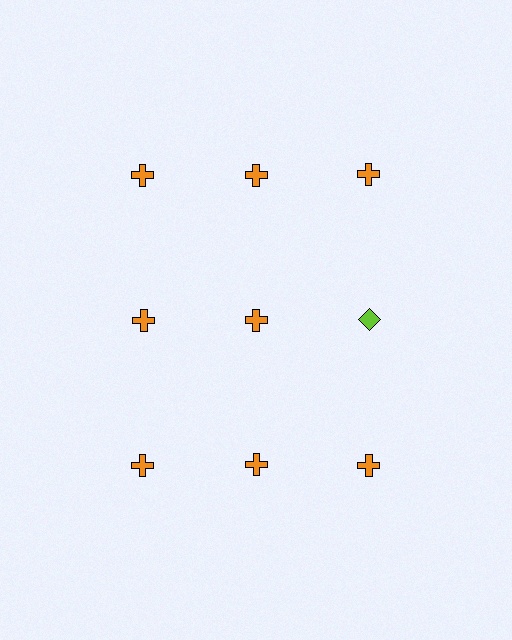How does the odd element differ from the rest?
It differs in both color (lime instead of orange) and shape (diamond instead of cross).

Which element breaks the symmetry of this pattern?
The lime diamond in the second row, center column breaks the symmetry. All other shapes are orange crosses.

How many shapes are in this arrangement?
There are 9 shapes arranged in a grid pattern.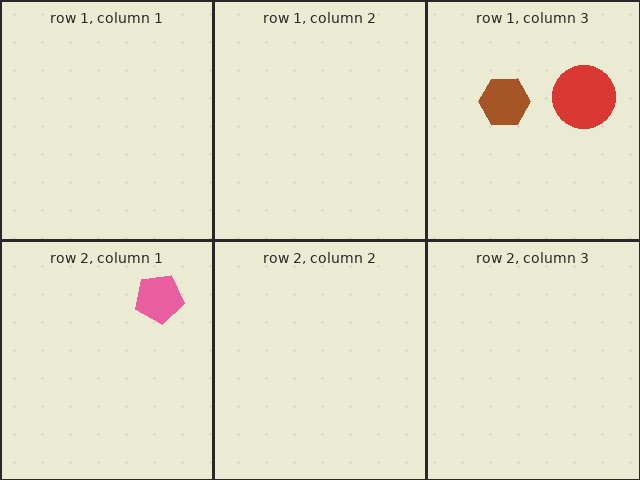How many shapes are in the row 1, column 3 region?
2.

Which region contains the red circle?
The row 1, column 3 region.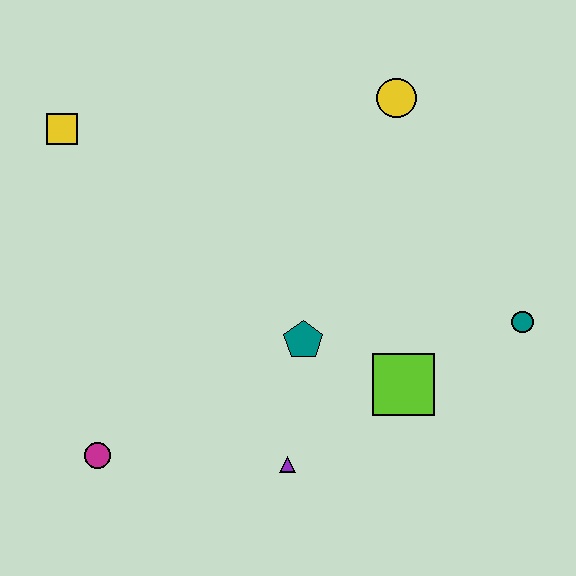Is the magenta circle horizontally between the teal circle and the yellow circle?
No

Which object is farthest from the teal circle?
The yellow square is farthest from the teal circle.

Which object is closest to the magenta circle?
The purple triangle is closest to the magenta circle.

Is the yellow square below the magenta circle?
No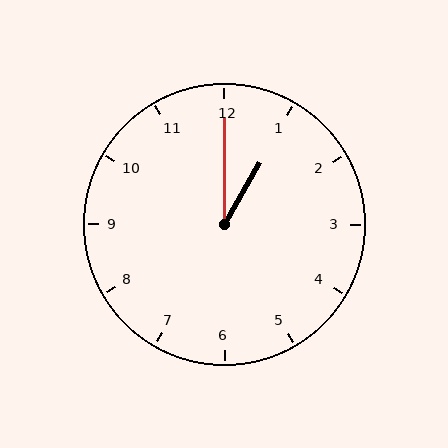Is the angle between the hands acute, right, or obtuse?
It is acute.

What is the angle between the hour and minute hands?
Approximately 30 degrees.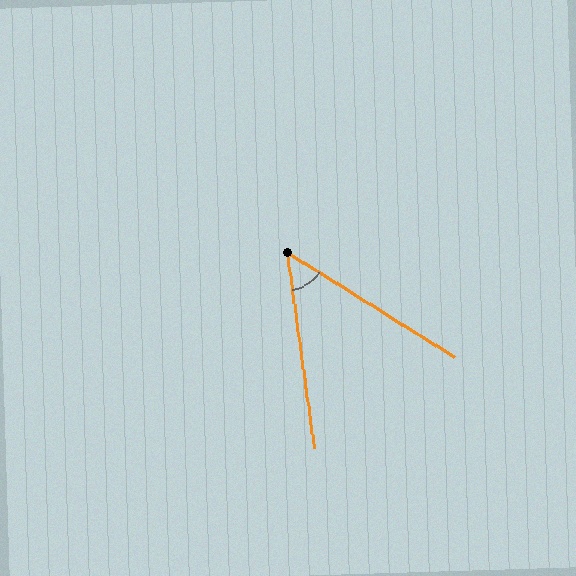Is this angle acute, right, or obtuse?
It is acute.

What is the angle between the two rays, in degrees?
Approximately 50 degrees.